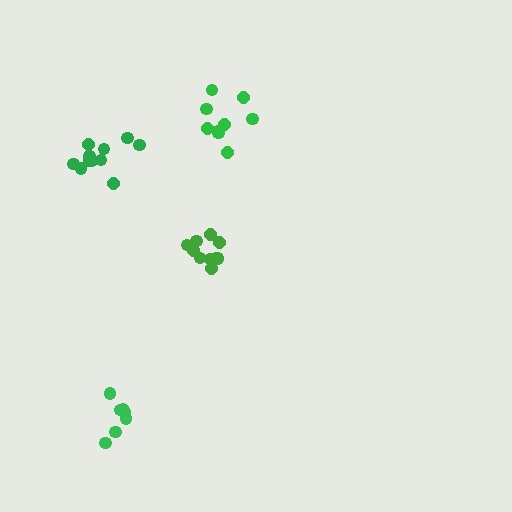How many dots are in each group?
Group 1: 11 dots, Group 2: 10 dots, Group 3: 9 dots, Group 4: 8 dots (38 total).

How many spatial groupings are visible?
There are 4 spatial groupings.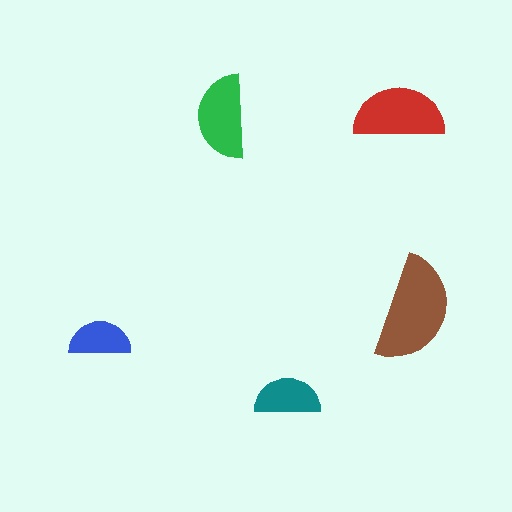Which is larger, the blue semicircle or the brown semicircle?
The brown one.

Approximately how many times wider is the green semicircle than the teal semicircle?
About 1.5 times wider.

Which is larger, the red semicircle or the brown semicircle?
The brown one.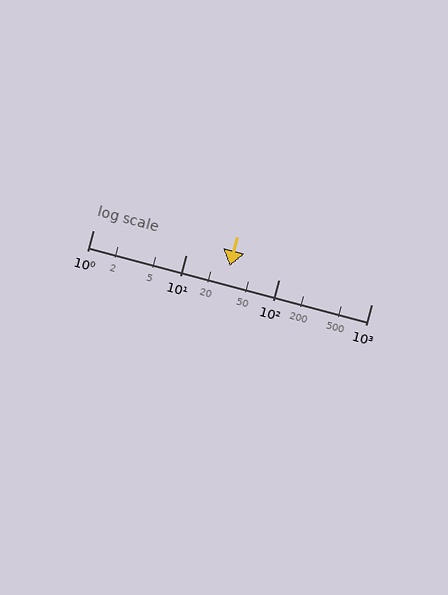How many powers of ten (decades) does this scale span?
The scale spans 3 decades, from 1 to 1000.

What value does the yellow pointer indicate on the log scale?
The pointer indicates approximately 30.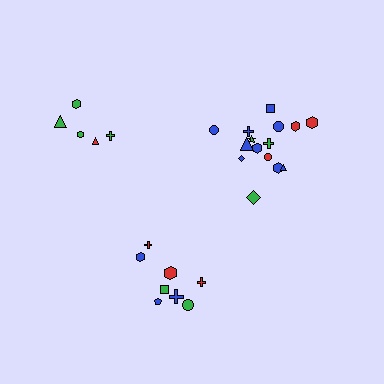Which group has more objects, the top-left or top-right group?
The top-right group.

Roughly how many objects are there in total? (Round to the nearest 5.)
Roughly 30 objects in total.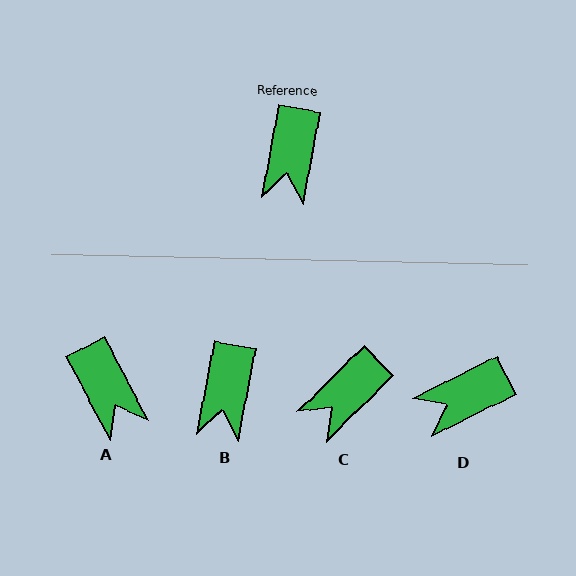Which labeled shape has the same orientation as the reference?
B.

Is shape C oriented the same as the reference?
No, it is off by about 35 degrees.